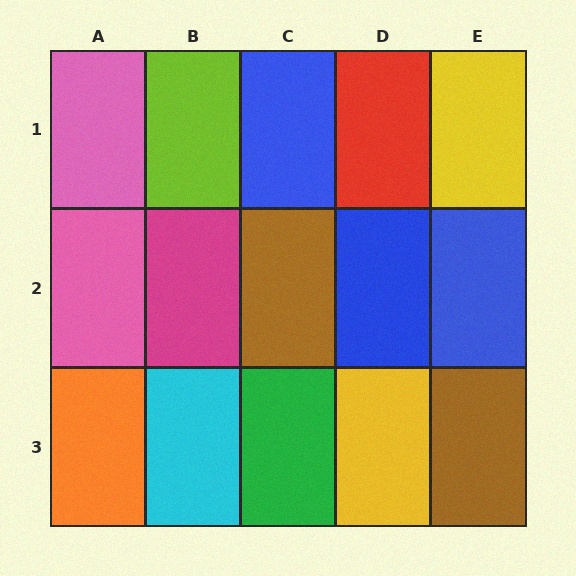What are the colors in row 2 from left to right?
Pink, magenta, brown, blue, blue.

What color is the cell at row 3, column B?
Cyan.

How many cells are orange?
1 cell is orange.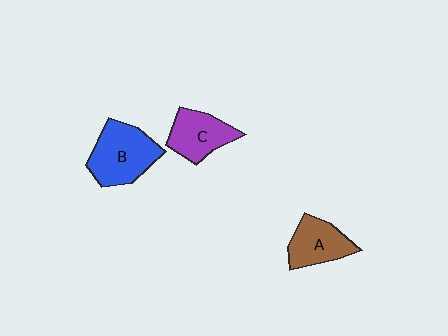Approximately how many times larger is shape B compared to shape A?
Approximately 1.4 times.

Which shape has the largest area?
Shape B (blue).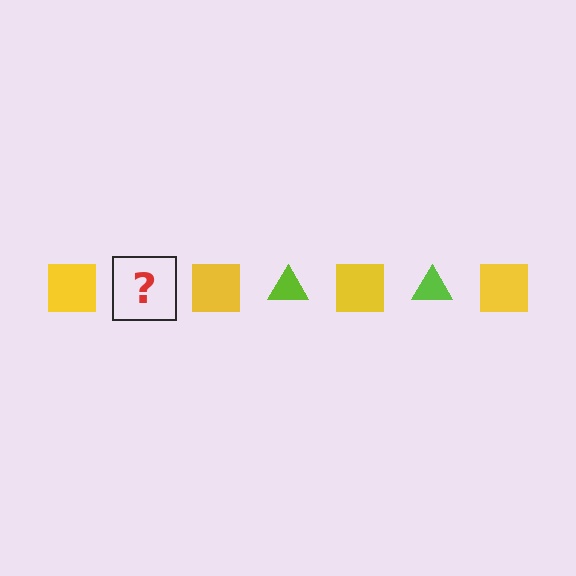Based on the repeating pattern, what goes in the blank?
The blank should be a lime triangle.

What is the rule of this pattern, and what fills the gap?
The rule is that the pattern alternates between yellow square and lime triangle. The gap should be filled with a lime triangle.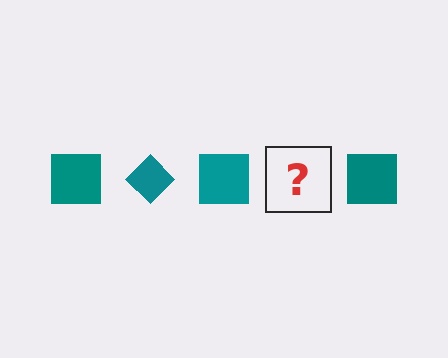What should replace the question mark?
The question mark should be replaced with a teal diamond.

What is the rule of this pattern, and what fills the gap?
The rule is that the pattern cycles through square, diamond shapes in teal. The gap should be filled with a teal diamond.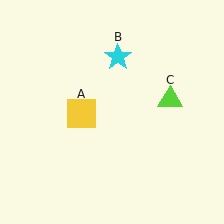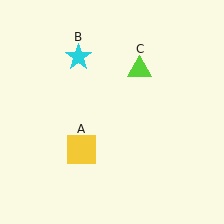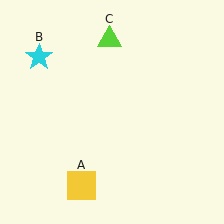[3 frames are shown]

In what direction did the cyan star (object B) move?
The cyan star (object B) moved left.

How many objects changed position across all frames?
3 objects changed position: yellow square (object A), cyan star (object B), lime triangle (object C).